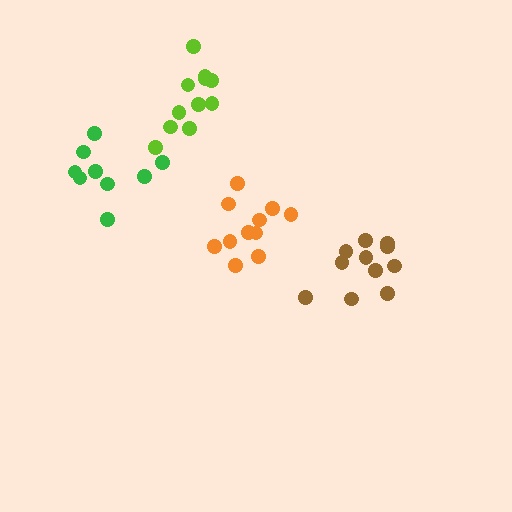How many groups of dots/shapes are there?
There are 4 groups.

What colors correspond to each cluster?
The clusters are colored: brown, green, lime, orange.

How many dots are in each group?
Group 1: 11 dots, Group 2: 9 dots, Group 3: 11 dots, Group 4: 11 dots (42 total).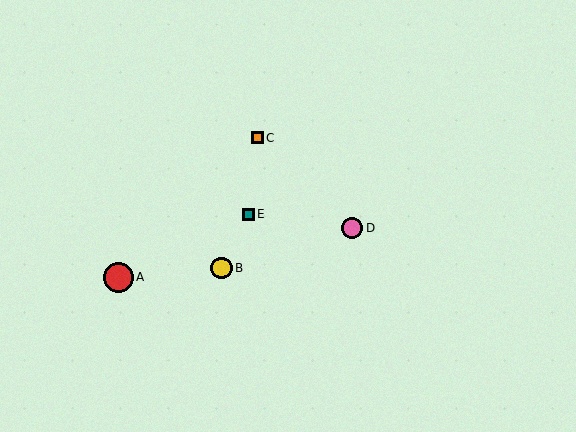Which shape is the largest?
The red circle (labeled A) is the largest.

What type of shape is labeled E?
Shape E is a teal square.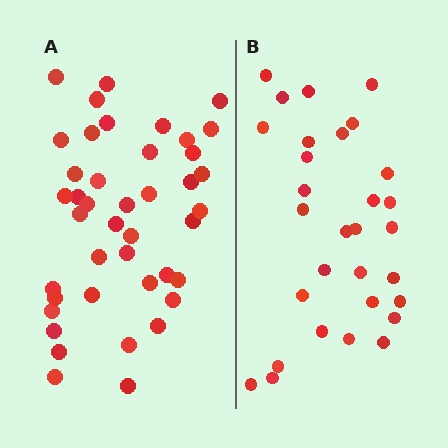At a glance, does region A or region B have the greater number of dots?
Region A (the left region) has more dots.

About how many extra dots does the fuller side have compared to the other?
Region A has roughly 12 or so more dots than region B.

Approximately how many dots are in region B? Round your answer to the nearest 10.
About 30 dots.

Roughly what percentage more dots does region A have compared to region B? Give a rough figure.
About 40% more.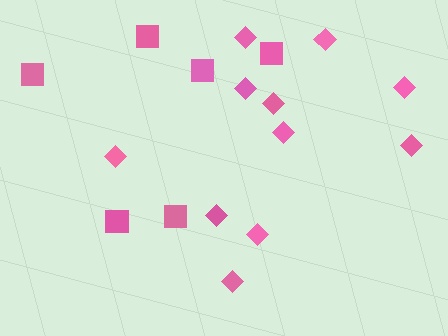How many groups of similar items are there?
There are 2 groups: one group of diamonds (11) and one group of squares (6).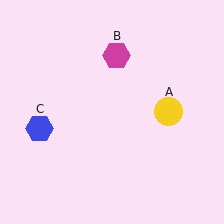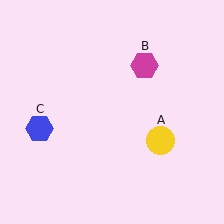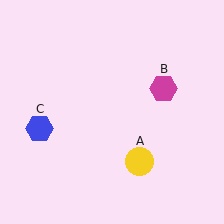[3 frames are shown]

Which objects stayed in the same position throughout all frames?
Blue hexagon (object C) remained stationary.